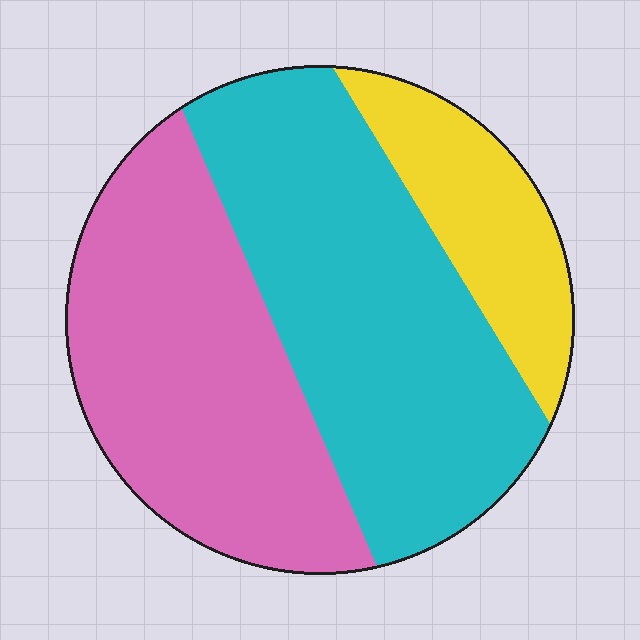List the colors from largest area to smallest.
From largest to smallest: cyan, pink, yellow.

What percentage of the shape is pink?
Pink takes up about two fifths (2/5) of the shape.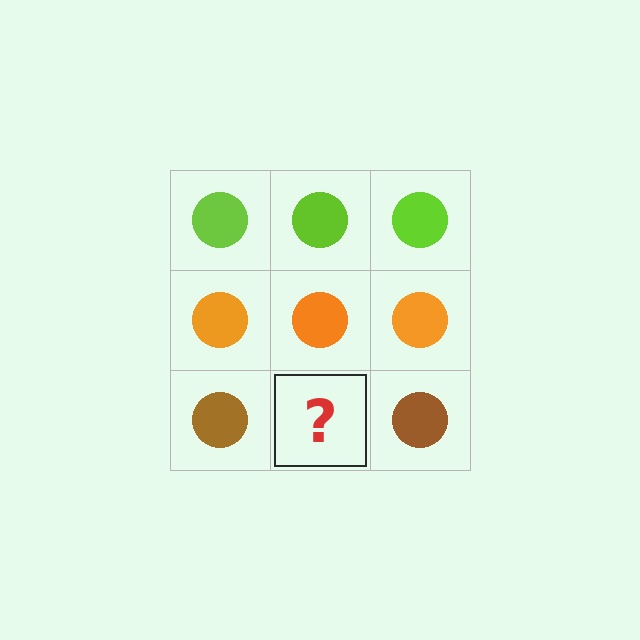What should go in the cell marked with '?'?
The missing cell should contain a brown circle.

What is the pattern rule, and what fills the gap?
The rule is that each row has a consistent color. The gap should be filled with a brown circle.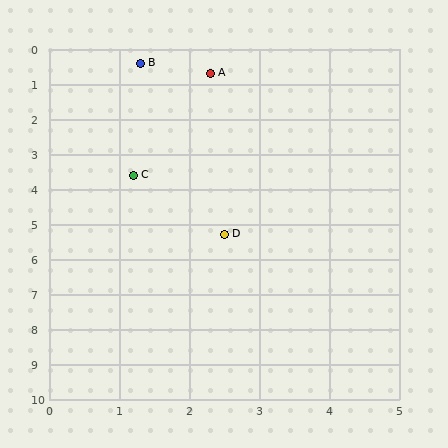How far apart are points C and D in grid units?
Points C and D are about 2.1 grid units apart.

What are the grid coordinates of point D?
Point D is at approximately (2.5, 5.3).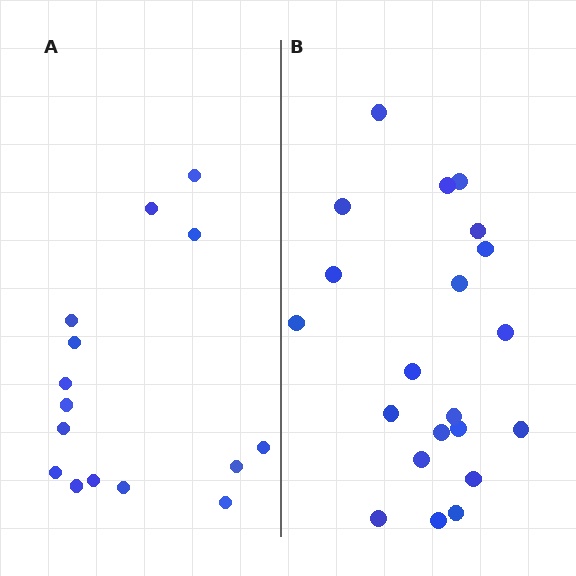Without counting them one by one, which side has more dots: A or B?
Region B (the right region) has more dots.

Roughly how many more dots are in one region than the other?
Region B has about 6 more dots than region A.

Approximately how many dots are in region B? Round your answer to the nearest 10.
About 20 dots. (The exact count is 21, which rounds to 20.)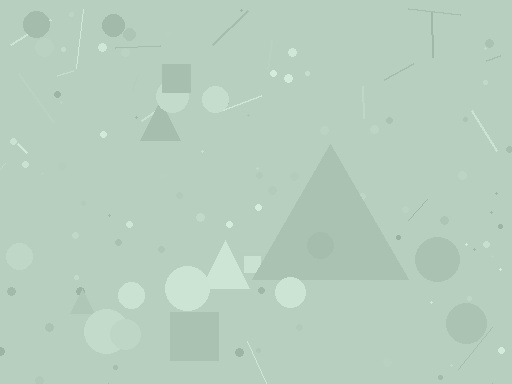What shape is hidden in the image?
A triangle is hidden in the image.